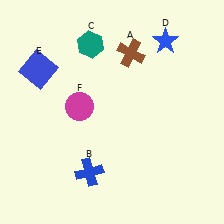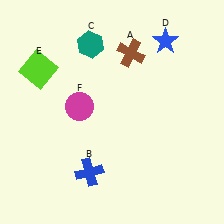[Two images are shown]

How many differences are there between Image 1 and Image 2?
There is 1 difference between the two images.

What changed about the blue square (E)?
In Image 1, E is blue. In Image 2, it changed to lime.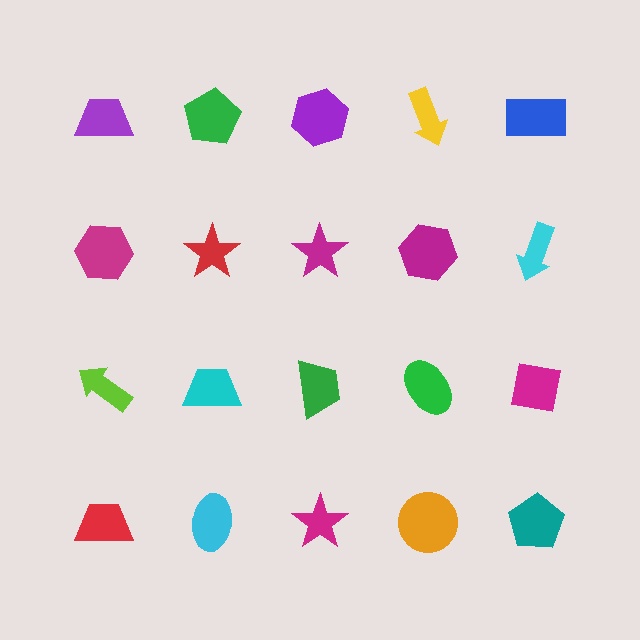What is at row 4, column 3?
A magenta star.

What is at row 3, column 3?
A green trapezoid.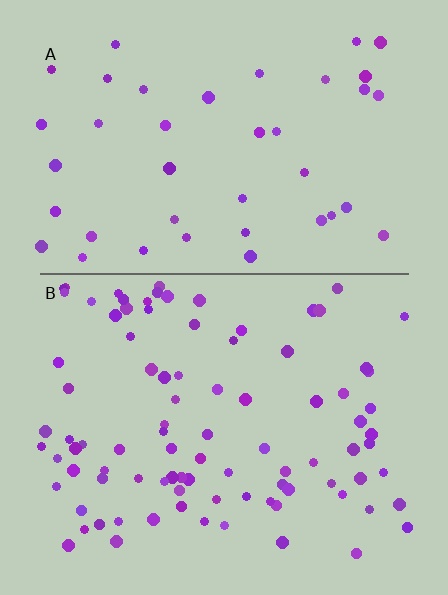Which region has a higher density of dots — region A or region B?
B (the bottom).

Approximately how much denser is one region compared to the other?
Approximately 2.2× — region B over region A.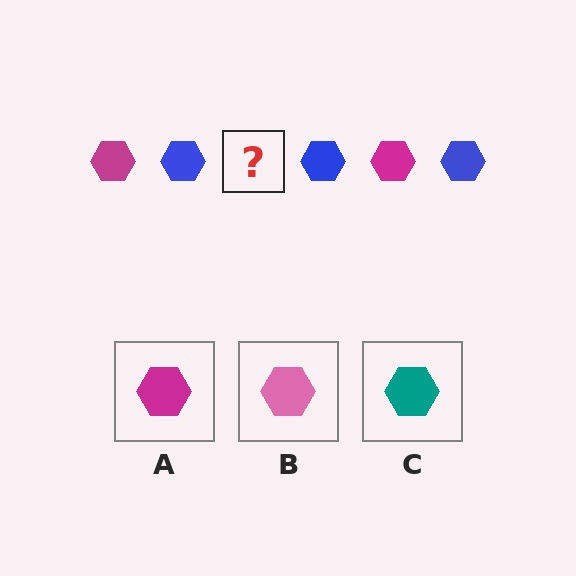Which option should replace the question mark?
Option A.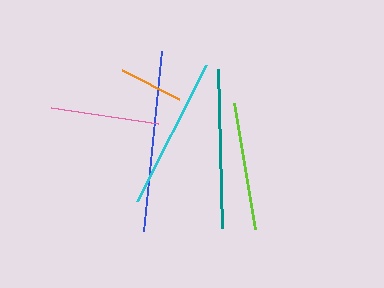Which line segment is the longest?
The blue line is the longest at approximately 182 pixels.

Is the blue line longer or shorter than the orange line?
The blue line is longer than the orange line.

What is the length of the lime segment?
The lime segment is approximately 127 pixels long.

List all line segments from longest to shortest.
From longest to shortest: blue, teal, cyan, lime, pink, orange.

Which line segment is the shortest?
The orange line is the shortest at approximately 64 pixels.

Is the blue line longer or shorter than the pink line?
The blue line is longer than the pink line.